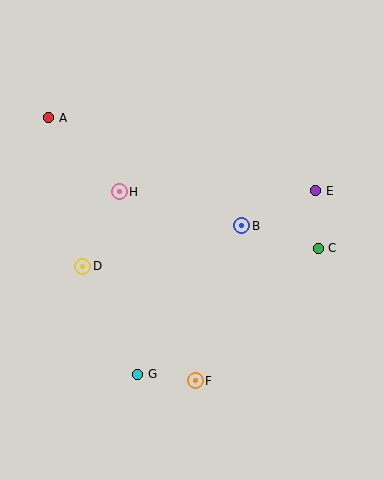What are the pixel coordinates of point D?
Point D is at (83, 266).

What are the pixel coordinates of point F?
Point F is at (195, 381).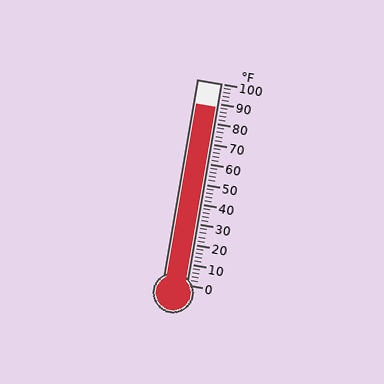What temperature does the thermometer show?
The thermometer shows approximately 88°F.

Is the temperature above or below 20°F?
The temperature is above 20°F.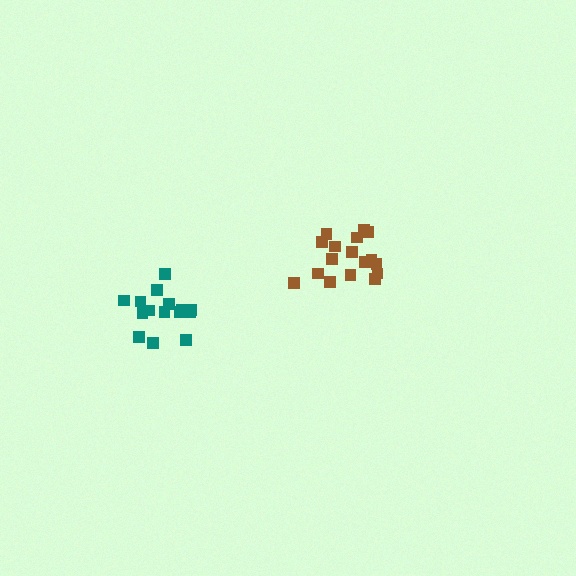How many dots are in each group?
Group 1: 15 dots, Group 2: 17 dots (32 total).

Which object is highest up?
The brown cluster is topmost.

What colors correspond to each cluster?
The clusters are colored: teal, brown.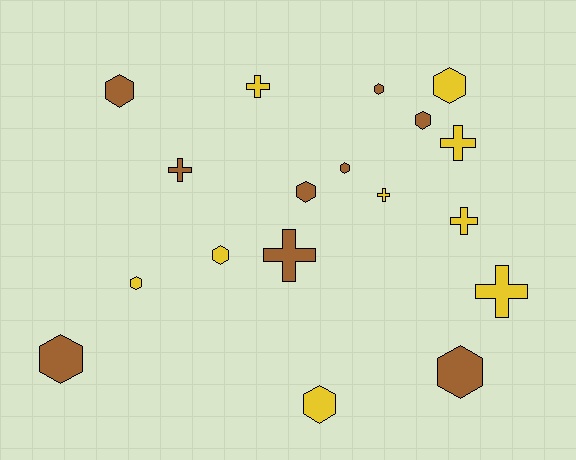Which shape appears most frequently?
Hexagon, with 11 objects.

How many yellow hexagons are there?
There are 4 yellow hexagons.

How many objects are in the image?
There are 18 objects.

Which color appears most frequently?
Yellow, with 9 objects.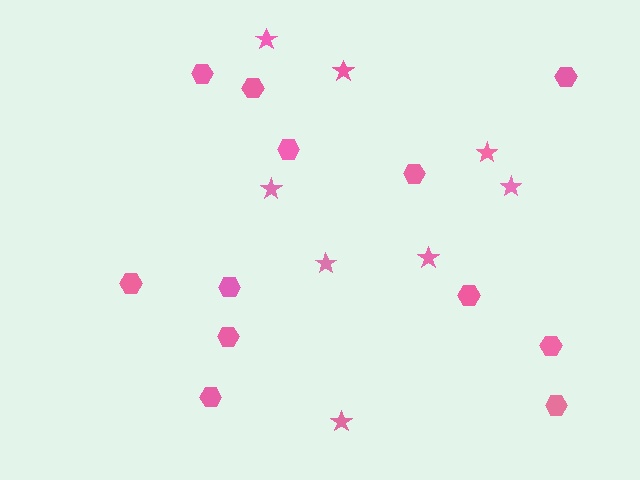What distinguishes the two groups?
There are 2 groups: one group of stars (8) and one group of hexagons (12).